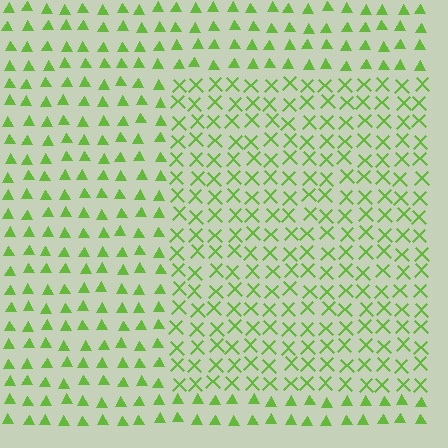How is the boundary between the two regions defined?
The boundary is defined by a change in element shape: X marks inside vs. triangles outside. All elements share the same color and spacing.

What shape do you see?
I see a rectangle.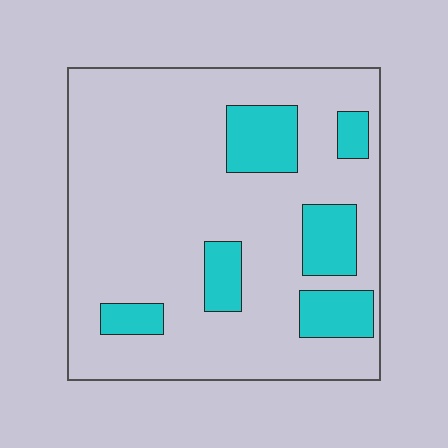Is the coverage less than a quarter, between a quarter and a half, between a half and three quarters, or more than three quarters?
Less than a quarter.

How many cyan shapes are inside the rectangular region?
6.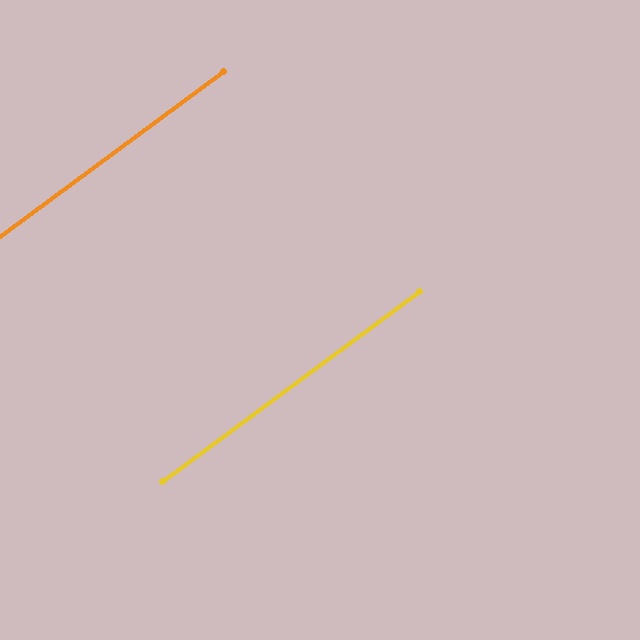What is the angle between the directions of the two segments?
Approximately 0 degrees.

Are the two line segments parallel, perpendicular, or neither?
Parallel — their directions differ by only 0.2°.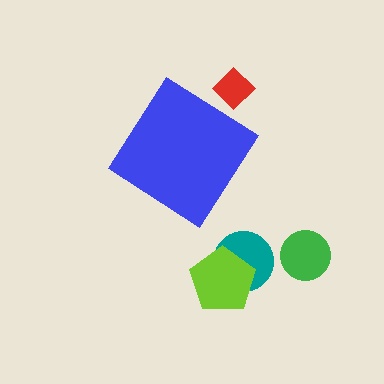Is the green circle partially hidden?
No, the green circle is fully visible.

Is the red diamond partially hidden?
Yes, the red diamond is partially hidden behind the blue diamond.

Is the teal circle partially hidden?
No, the teal circle is fully visible.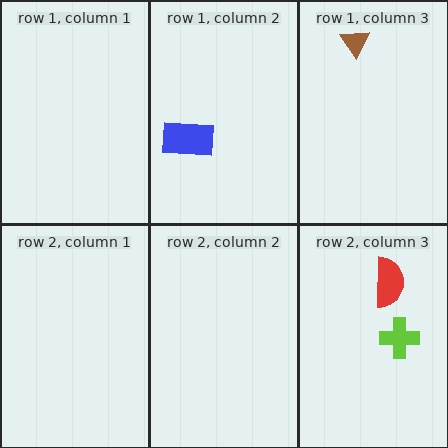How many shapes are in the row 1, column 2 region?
1.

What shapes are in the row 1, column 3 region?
The brown triangle.